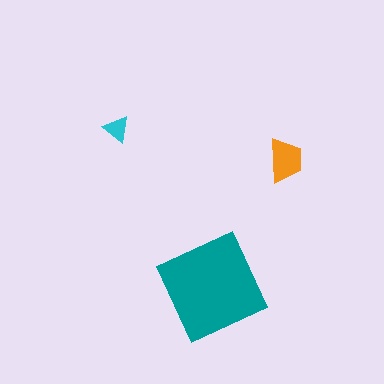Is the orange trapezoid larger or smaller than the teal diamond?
Smaller.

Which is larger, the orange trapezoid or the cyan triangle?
The orange trapezoid.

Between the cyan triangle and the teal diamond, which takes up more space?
The teal diamond.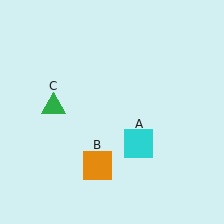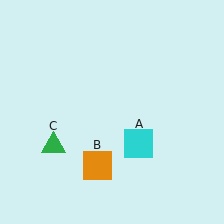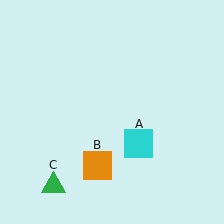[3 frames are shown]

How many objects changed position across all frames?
1 object changed position: green triangle (object C).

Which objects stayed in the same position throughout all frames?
Cyan square (object A) and orange square (object B) remained stationary.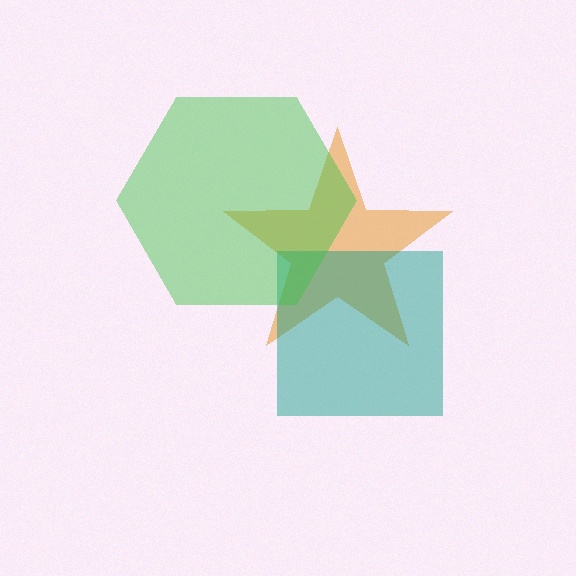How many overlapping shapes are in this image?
There are 3 overlapping shapes in the image.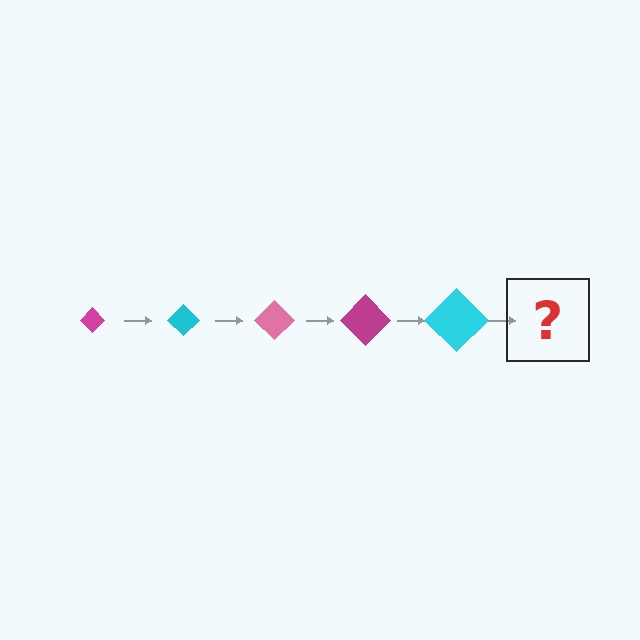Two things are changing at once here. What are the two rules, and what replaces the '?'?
The two rules are that the diamond grows larger each step and the color cycles through magenta, cyan, and pink. The '?' should be a pink diamond, larger than the previous one.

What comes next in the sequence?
The next element should be a pink diamond, larger than the previous one.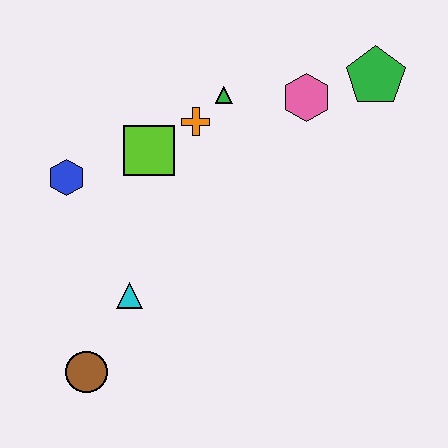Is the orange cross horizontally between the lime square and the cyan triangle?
No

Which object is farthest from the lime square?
The green pentagon is farthest from the lime square.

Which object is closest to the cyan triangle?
The brown circle is closest to the cyan triangle.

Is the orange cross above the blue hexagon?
Yes